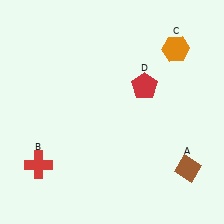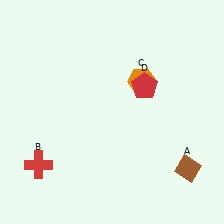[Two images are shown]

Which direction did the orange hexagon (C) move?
The orange hexagon (C) moved left.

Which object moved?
The orange hexagon (C) moved left.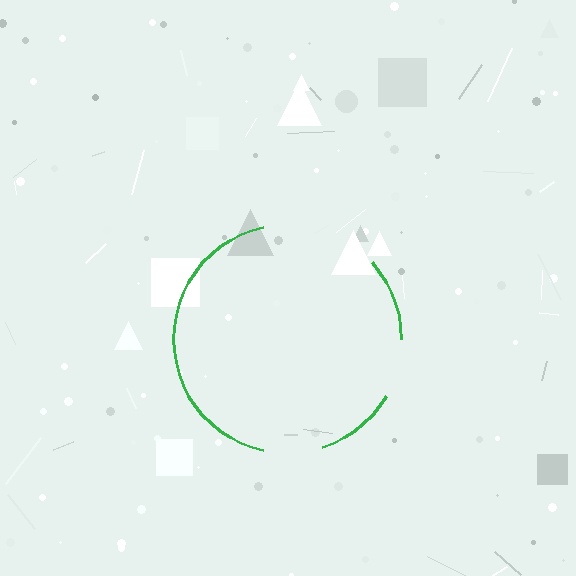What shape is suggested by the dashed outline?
The dashed outline suggests a circle.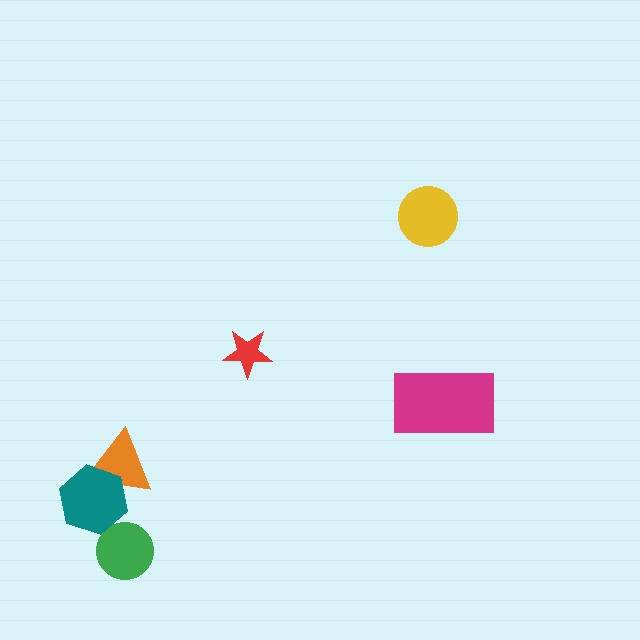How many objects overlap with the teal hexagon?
1 object overlaps with the teal hexagon.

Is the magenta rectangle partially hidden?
No, no other shape covers it.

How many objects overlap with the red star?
0 objects overlap with the red star.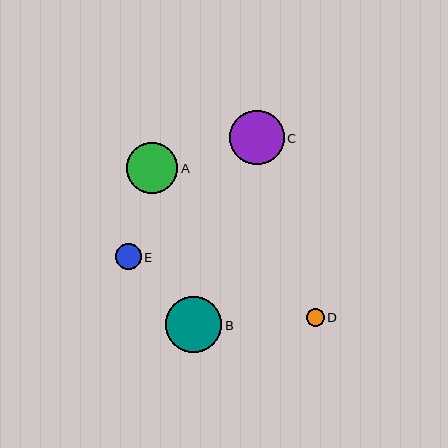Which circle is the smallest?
Circle D is the smallest with a size of approximately 18 pixels.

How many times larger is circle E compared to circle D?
Circle E is approximately 1.5 times the size of circle D.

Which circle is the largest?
Circle B is the largest with a size of approximately 56 pixels.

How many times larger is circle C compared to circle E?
Circle C is approximately 2.1 times the size of circle E.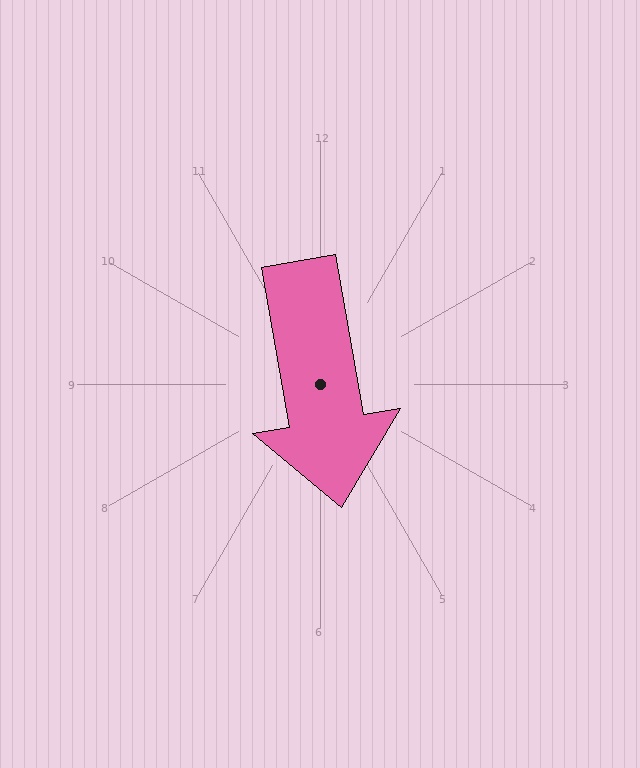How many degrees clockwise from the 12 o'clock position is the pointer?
Approximately 170 degrees.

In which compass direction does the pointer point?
South.